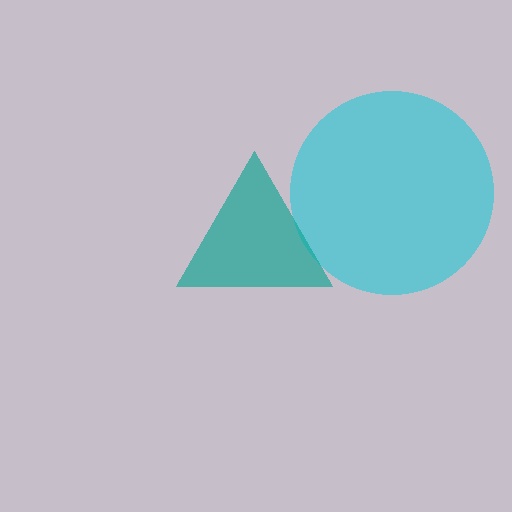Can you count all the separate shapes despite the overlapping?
Yes, there are 2 separate shapes.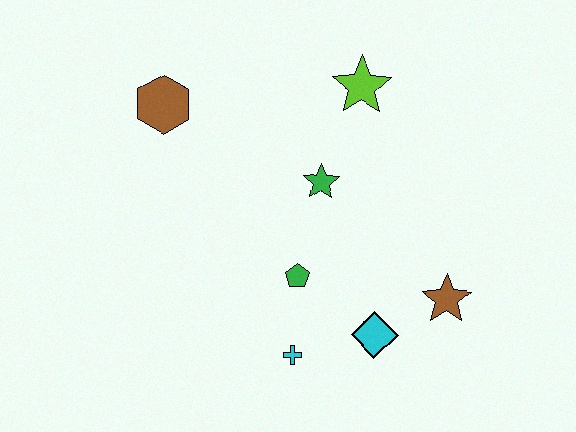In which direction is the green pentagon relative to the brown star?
The green pentagon is to the left of the brown star.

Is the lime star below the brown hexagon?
No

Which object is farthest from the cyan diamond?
The brown hexagon is farthest from the cyan diamond.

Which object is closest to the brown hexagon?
The green star is closest to the brown hexagon.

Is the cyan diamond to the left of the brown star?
Yes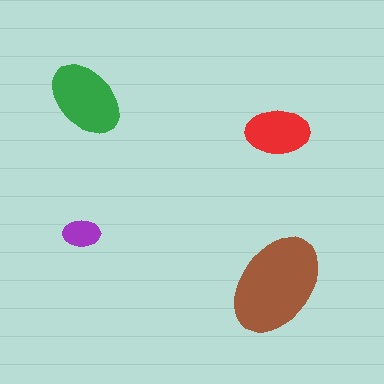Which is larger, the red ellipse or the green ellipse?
The green one.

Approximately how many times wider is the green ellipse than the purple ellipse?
About 2 times wider.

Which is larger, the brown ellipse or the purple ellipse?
The brown one.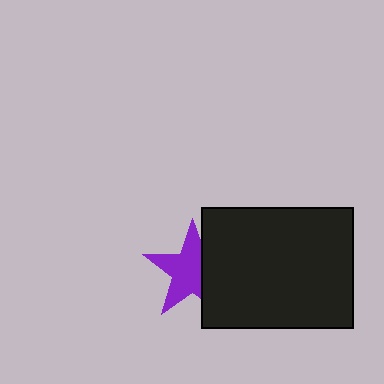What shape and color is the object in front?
The object in front is a black rectangle.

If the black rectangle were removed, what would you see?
You would see the complete purple star.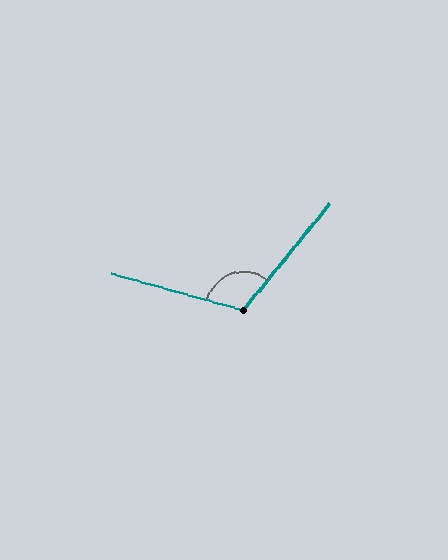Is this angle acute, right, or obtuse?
It is obtuse.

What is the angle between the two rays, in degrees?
Approximately 114 degrees.